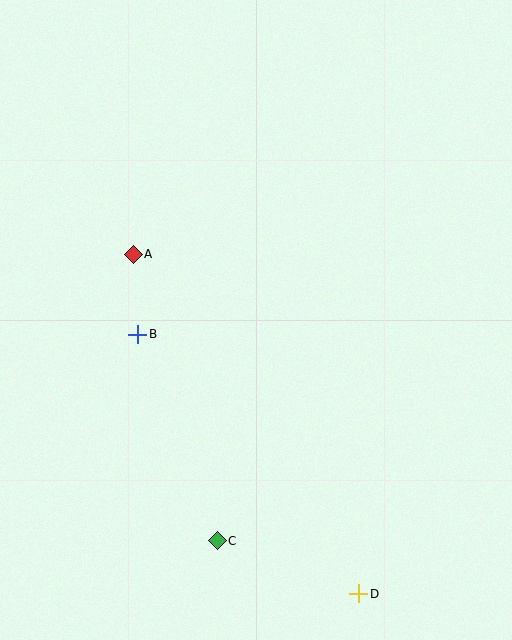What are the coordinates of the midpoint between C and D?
The midpoint between C and D is at (288, 567).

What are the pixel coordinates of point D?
Point D is at (359, 594).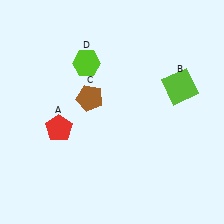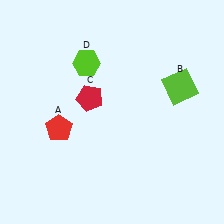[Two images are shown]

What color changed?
The pentagon (C) changed from brown in Image 1 to red in Image 2.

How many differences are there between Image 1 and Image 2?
There is 1 difference between the two images.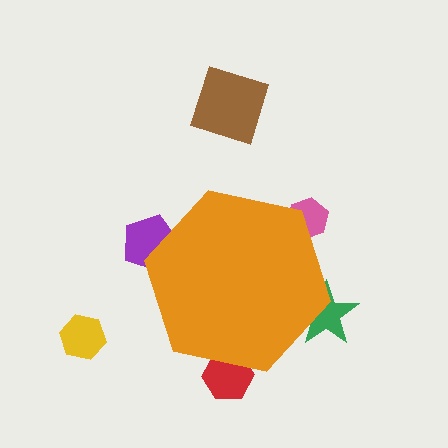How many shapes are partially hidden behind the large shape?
4 shapes are partially hidden.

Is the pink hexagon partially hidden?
Yes, the pink hexagon is partially hidden behind the orange hexagon.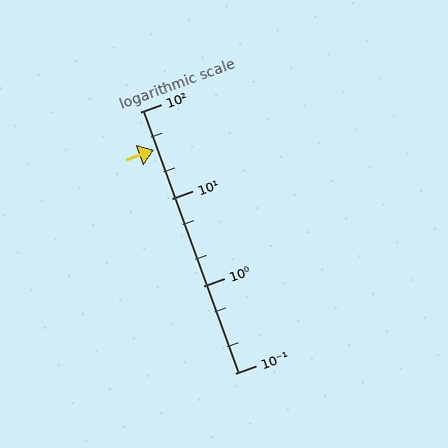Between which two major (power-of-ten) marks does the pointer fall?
The pointer is between 10 and 100.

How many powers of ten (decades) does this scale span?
The scale spans 3 decades, from 0.1 to 100.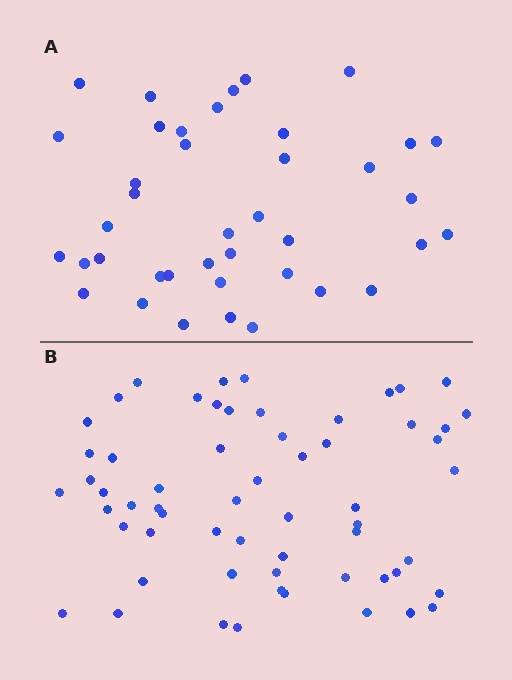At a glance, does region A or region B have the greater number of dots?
Region B (the bottom region) has more dots.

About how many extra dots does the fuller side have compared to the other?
Region B has approximately 20 more dots than region A.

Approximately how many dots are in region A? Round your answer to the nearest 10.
About 40 dots.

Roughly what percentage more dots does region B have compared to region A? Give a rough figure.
About 50% more.